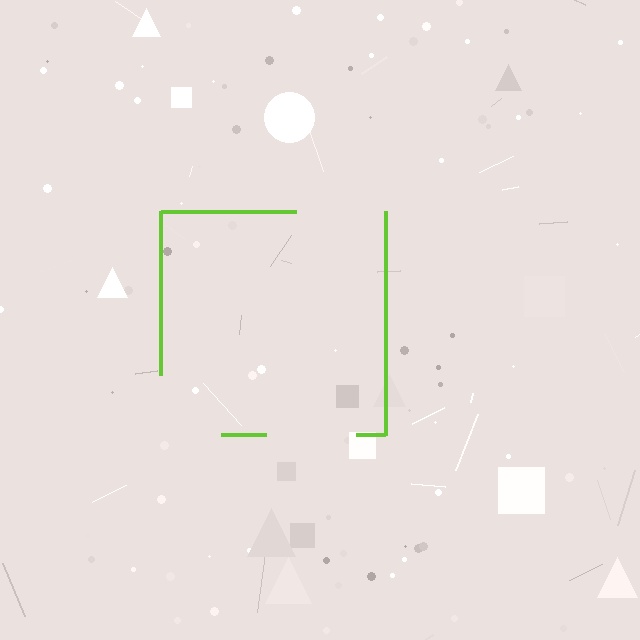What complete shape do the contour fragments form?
The contour fragments form a square.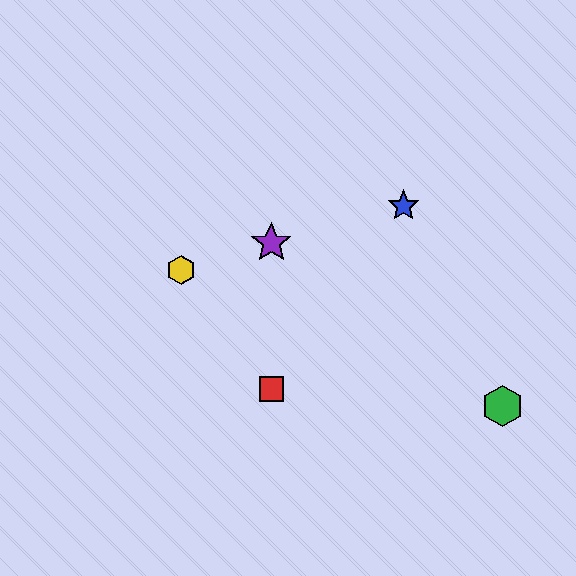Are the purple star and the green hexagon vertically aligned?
No, the purple star is at x≈271 and the green hexagon is at x≈502.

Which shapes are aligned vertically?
The red square, the purple star are aligned vertically.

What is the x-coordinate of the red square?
The red square is at x≈271.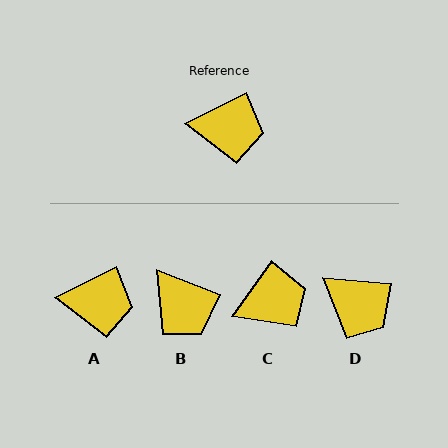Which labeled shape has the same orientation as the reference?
A.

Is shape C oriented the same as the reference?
No, it is off by about 28 degrees.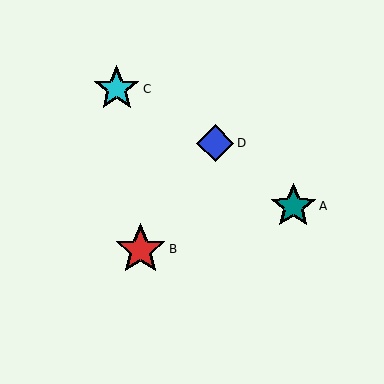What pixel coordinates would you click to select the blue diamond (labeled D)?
Click at (215, 143) to select the blue diamond D.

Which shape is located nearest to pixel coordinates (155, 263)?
The red star (labeled B) at (141, 249) is nearest to that location.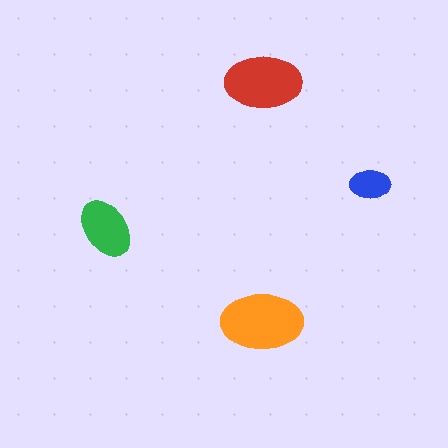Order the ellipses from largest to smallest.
the orange one, the red one, the green one, the blue one.